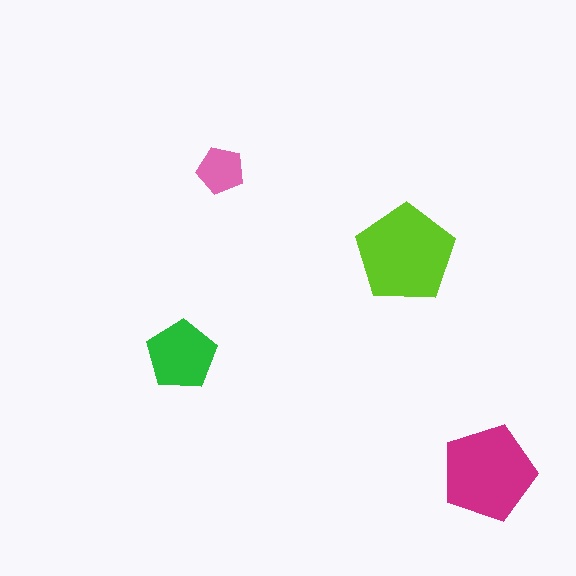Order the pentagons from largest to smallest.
the lime one, the magenta one, the green one, the pink one.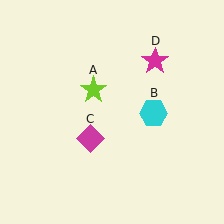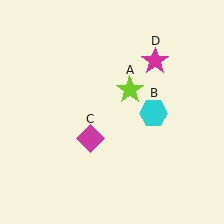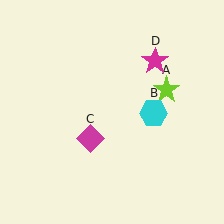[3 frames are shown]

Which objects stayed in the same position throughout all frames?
Cyan hexagon (object B) and magenta diamond (object C) and magenta star (object D) remained stationary.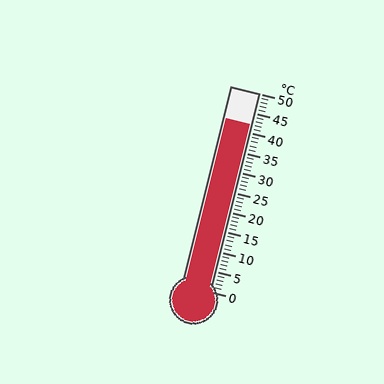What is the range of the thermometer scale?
The thermometer scale ranges from 0°C to 50°C.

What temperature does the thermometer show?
The thermometer shows approximately 42°C.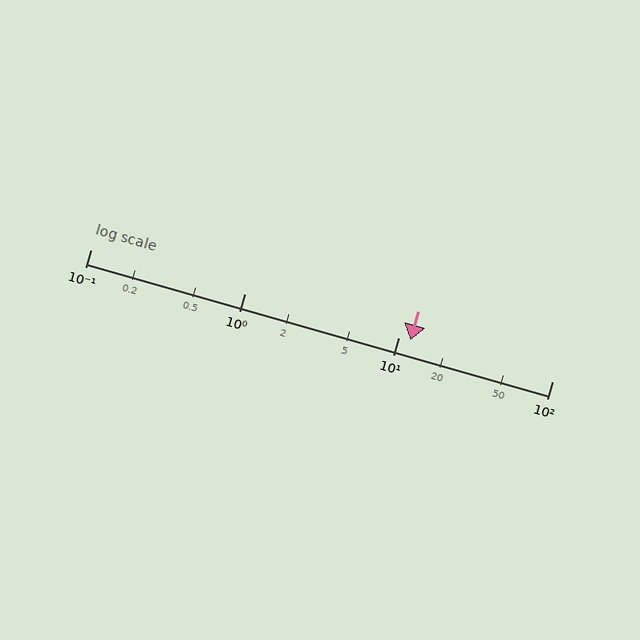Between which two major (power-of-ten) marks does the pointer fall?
The pointer is between 10 and 100.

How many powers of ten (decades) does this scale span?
The scale spans 3 decades, from 0.1 to 100.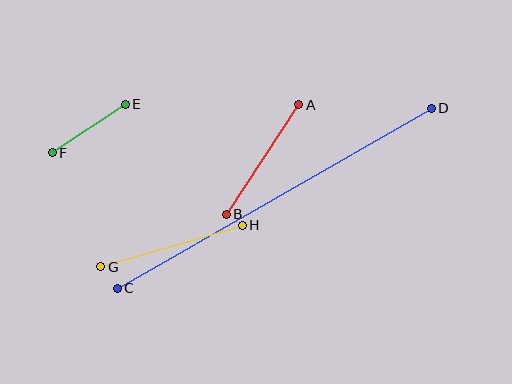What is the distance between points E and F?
The distance is approximately 87 pixels.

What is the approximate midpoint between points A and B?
The midpoint is at approximately (262, 159) pixels.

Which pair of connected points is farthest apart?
Points C and D are farthest apart.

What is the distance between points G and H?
The distance is approximately 148 pixels.